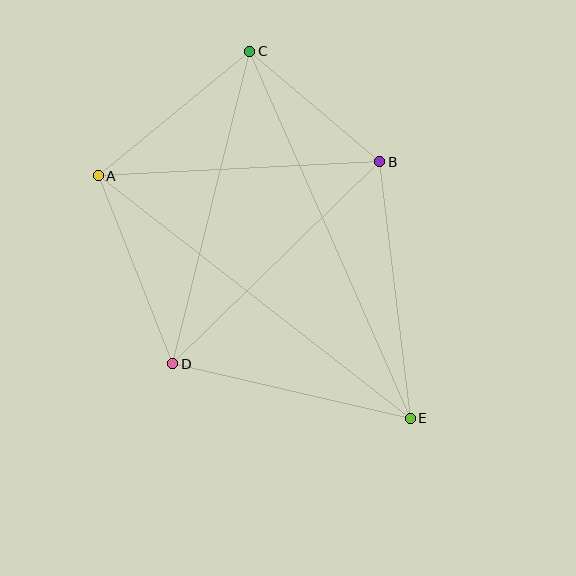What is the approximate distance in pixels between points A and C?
The distance between A and C is approximately 196 pixels.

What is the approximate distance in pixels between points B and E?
The distance between B and E is approximately 259 pixels.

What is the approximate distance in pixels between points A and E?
The distance between A and E is approximately 396 pixels.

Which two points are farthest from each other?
Points C and E are farthest from each other.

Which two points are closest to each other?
Points B and C are closest to each other.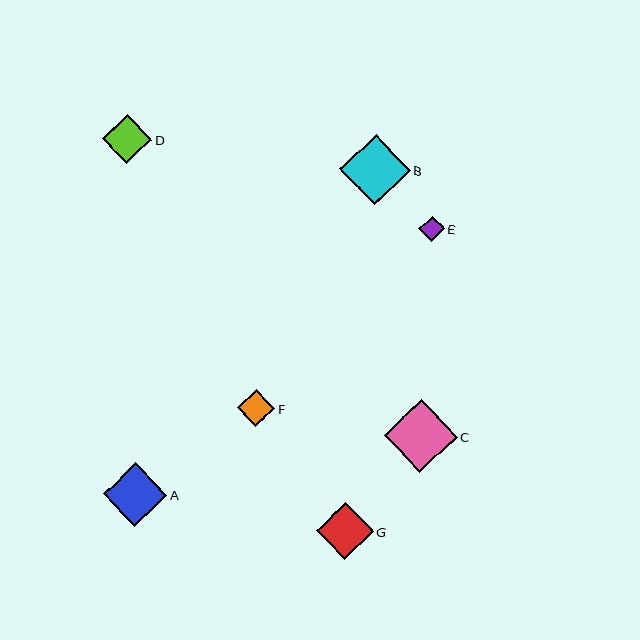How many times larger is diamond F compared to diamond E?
Diamond F is approximately 1.5 times the size of diamond E.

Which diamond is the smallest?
Diamond E is the smallest with a size of approximately 25 pixels.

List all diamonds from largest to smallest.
From largest to smallest: C, B, A, G, D, F, E.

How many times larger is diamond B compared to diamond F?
Diamond B is approximately 1.9 times the size of diamond F.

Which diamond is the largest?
Diamond C is the largest with a size of approximately 73 pixels.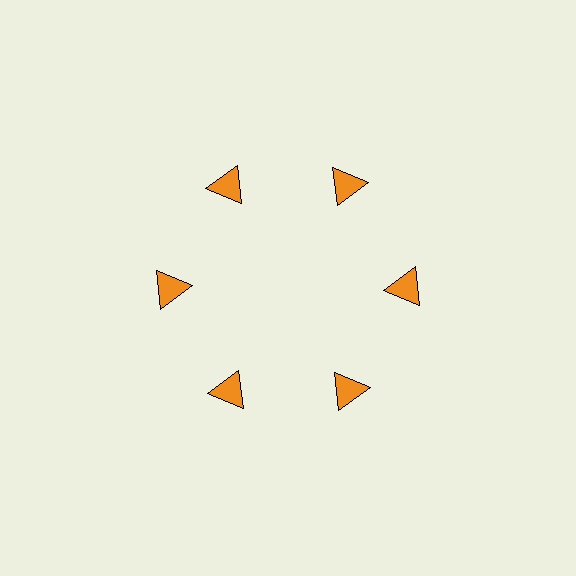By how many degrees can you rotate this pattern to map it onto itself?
The pattern maps onto itself every 60 degrees of rotation.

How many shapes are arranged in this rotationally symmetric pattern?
There are 6 shapes, arranged in 6 groups of 1.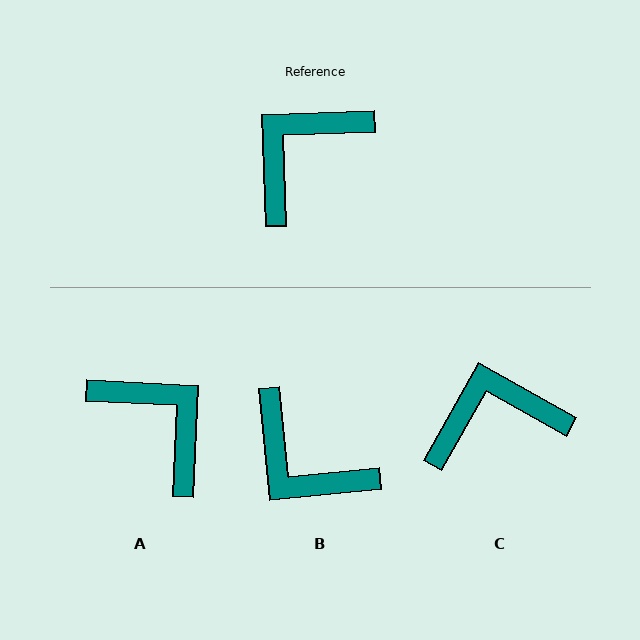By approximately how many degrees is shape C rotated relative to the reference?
Approximately 31 degrees clockwise.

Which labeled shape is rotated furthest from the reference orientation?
A, about 95 degrees away.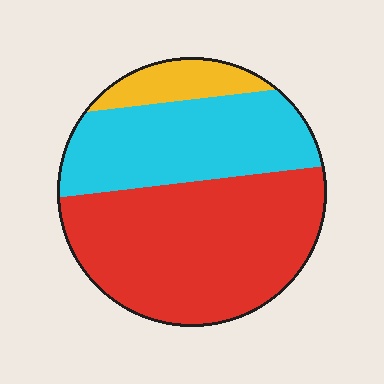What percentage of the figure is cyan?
Cyan covers 35% of the figure.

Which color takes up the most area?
Red, at roughly 55%.